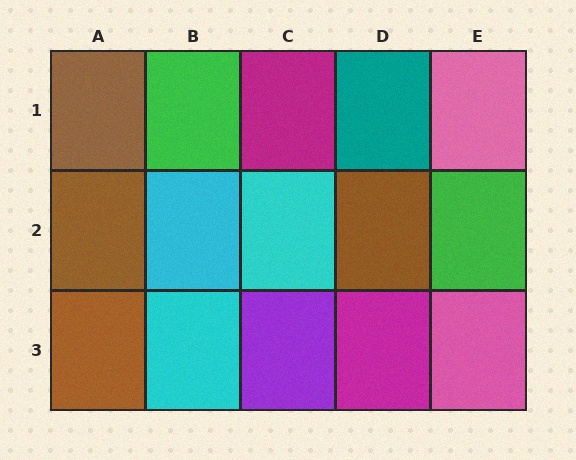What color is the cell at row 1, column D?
Teal.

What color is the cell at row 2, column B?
Cyan.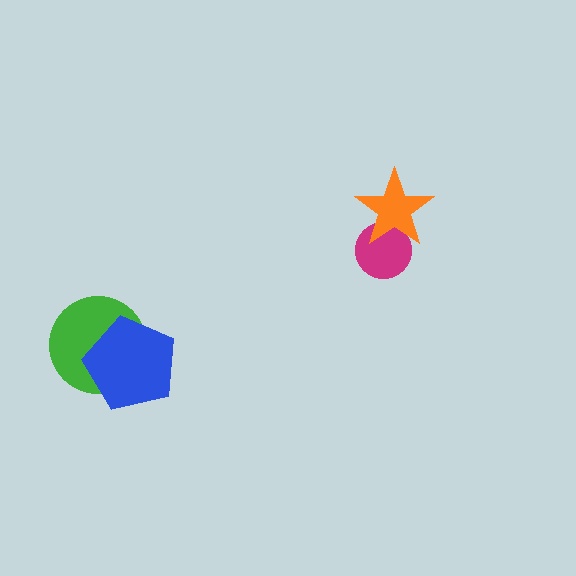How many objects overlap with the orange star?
1 object overlaps with the orange star.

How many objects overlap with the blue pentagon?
1 object overlaps with the blue pentagon.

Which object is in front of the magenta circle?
The orange star is in front of the magenta circle.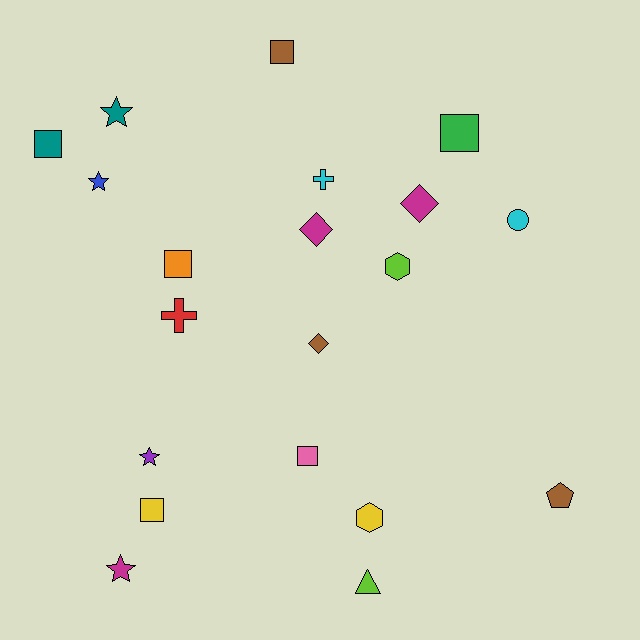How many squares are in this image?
There are 6 squares.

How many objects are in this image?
There are 20 objects.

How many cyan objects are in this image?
There are 2 cyan objects.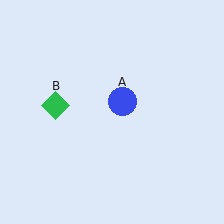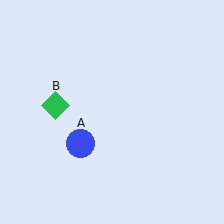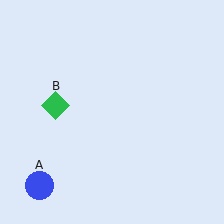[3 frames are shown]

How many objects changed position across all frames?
1 object changed position: blue circle (object A).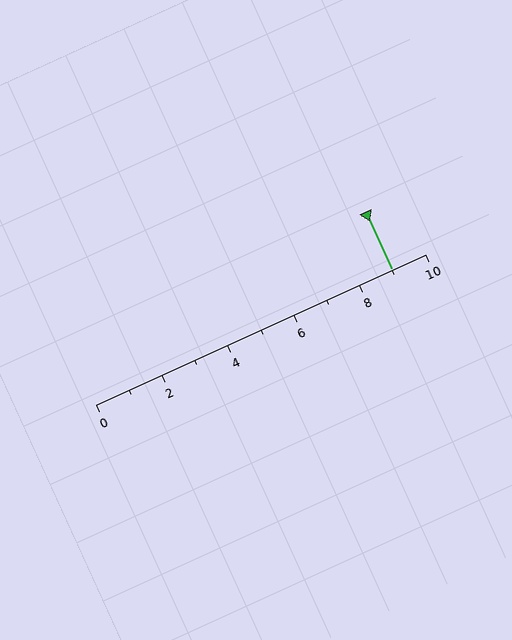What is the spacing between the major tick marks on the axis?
The major ticks are spaced 2 apart.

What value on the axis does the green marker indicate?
The marker indicates approximately 9.